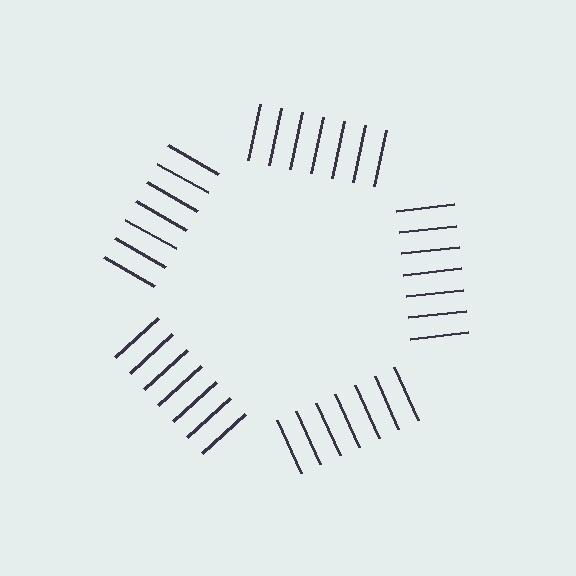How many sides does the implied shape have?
5 sides — the line-ends trace a pentagon.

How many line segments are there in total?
35 — 7 along each of the 5 edges.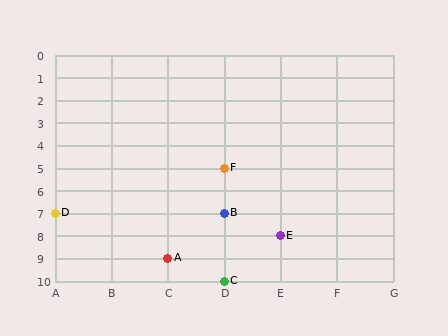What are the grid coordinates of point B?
Point B is at grid coordinates (D, 7).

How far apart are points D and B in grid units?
Points D and B are 3 columns apart.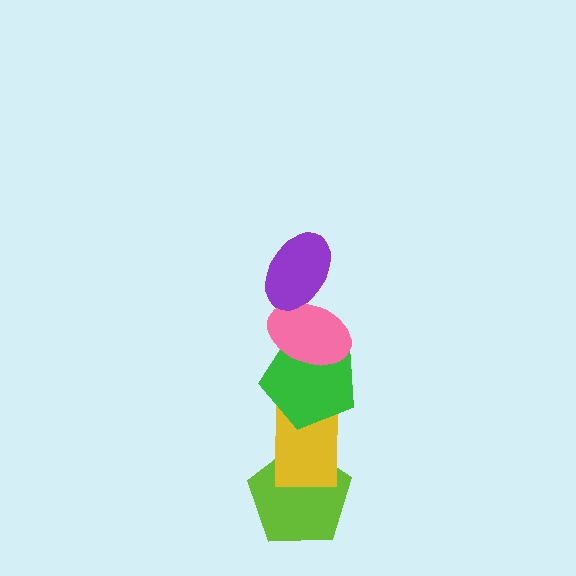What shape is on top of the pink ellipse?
The purple ellipse is on top of the pink ellipse.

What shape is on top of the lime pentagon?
The yellow rectangle is on top of the lime pentagon.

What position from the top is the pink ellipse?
The pink ellipse is 2nd from the top.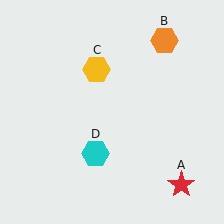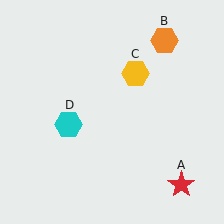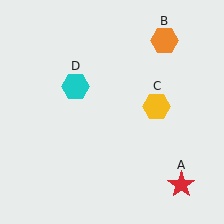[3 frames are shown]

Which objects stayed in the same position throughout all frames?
Red star (object A) and orange hexagon (object B) remained stationary.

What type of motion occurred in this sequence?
The yellow hexagon (object C), cyan hexagon (object D) rotated clockwise around the center of the scene.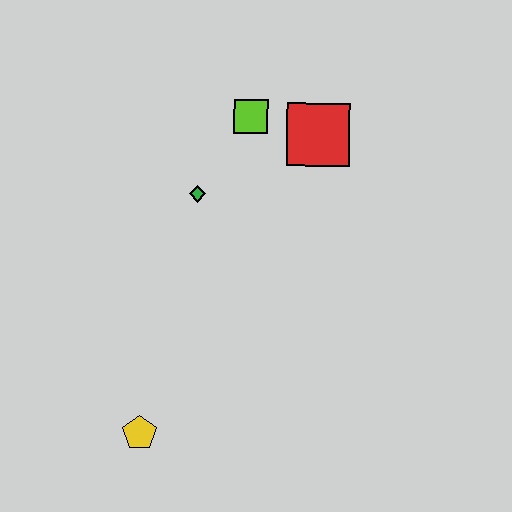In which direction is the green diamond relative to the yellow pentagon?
The green diamond is above the yellow pentagon.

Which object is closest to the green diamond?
The lime square is closest to the green diamond.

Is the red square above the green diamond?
Yes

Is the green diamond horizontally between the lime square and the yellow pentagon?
Yes